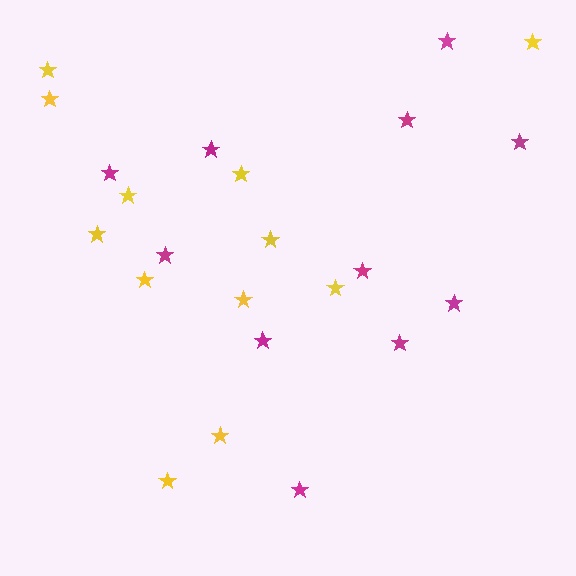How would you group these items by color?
There are 2 groups: one group of yellow stars (12) and one group of magenta stars (11).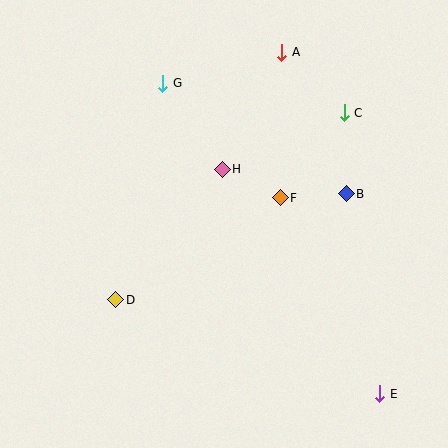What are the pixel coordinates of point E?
Point E is at (380, 394).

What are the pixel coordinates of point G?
Point G is at (163, 83).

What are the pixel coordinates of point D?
Point D is at (116, 300).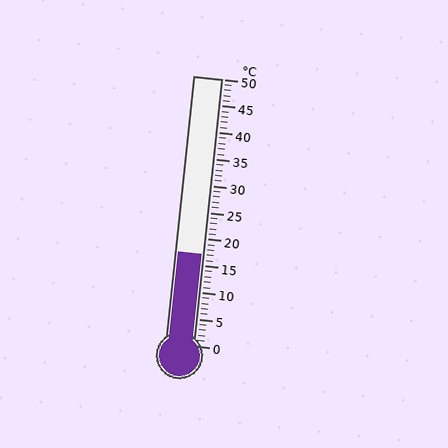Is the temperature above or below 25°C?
The temperature is below 25°C.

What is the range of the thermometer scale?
The thermometer scale ranges from 0°C to 50°C.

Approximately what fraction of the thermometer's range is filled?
The thermometer is filled to approximately 35% of its range.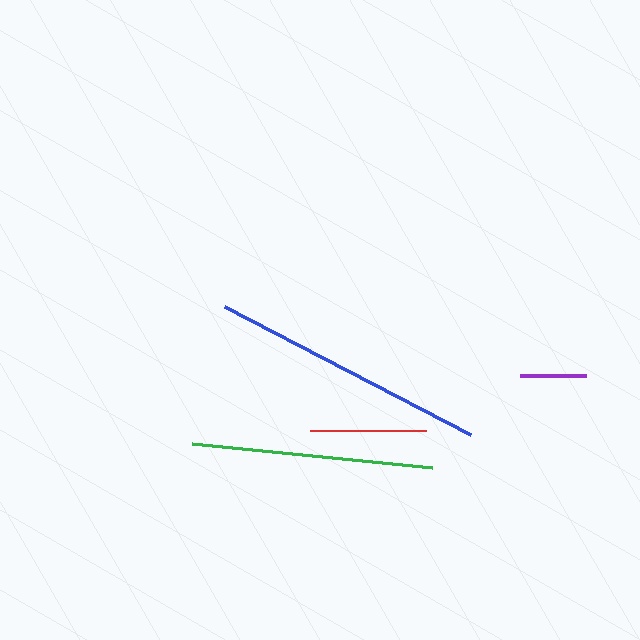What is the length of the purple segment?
The purple segment is approximately 67 pixels long.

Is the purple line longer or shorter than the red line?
The red line is longer than the purple line.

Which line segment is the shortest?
The purple line is the shortest at approximately 67 pixels.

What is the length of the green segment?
The green segment is approximately 241 pixels long.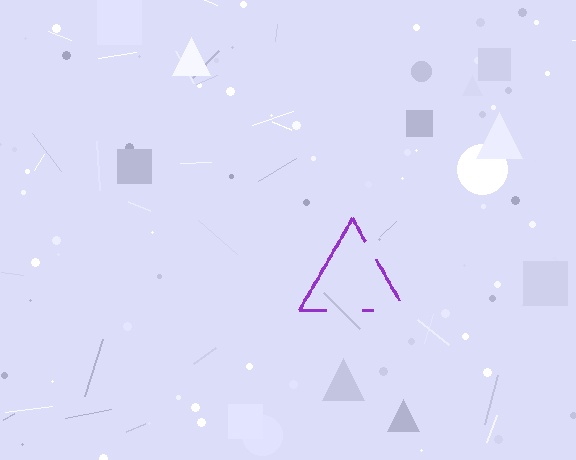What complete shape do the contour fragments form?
The contour fragments form a triangle.